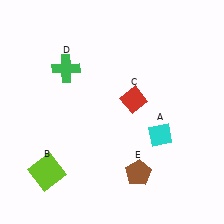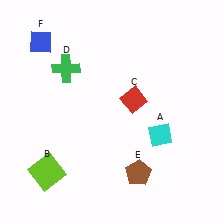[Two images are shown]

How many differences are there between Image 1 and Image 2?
There is 1 difference between the two images.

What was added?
A blue diamond (F) was added in Image 2.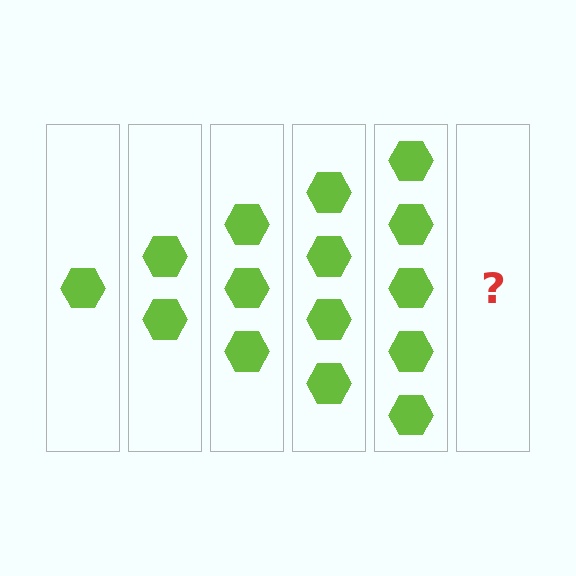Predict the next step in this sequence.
The next step is 6 hexagons.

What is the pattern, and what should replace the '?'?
The pattern is that each step adds one more hexagon. The '?' should be 6 hexagons.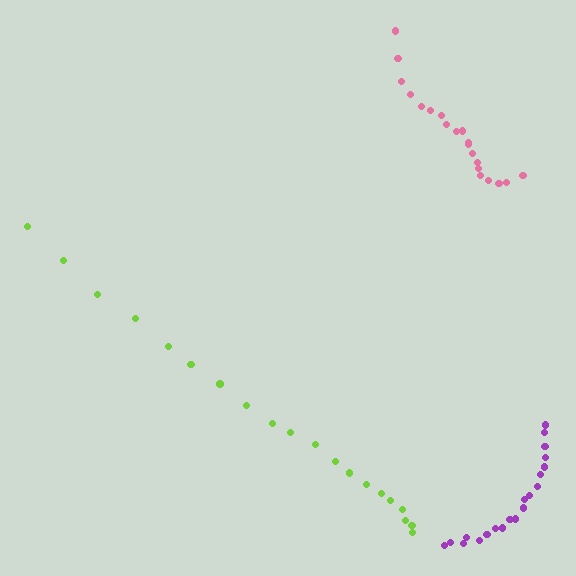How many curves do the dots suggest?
There are 3 distinct paths.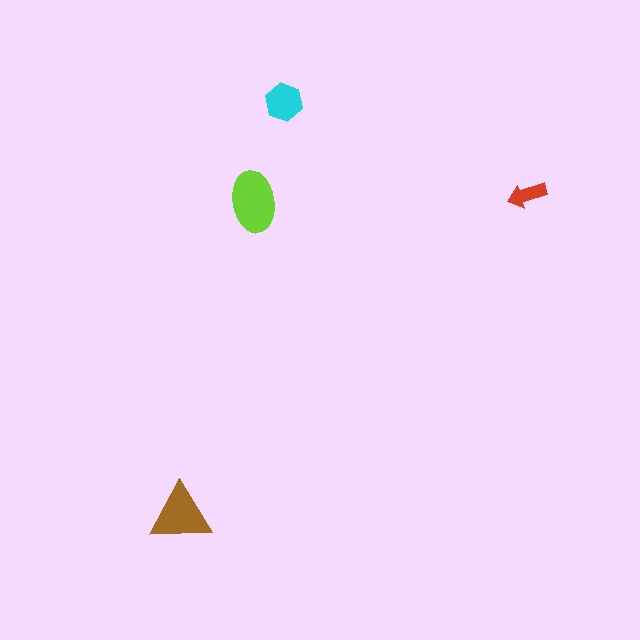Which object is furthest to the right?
The red arrow is rightmost.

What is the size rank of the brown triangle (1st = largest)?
2nd.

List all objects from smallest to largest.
The red arrow, the cyan hexagon, the brown triangle, the lime ellipse.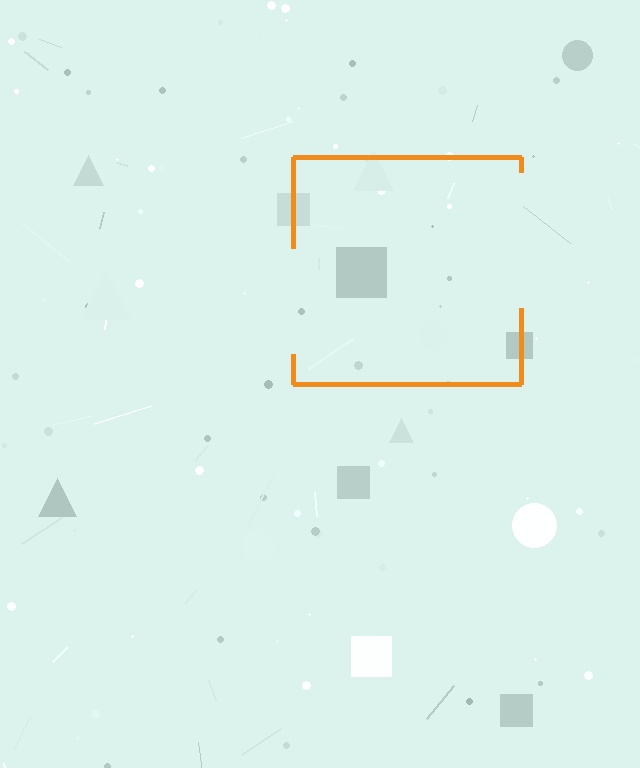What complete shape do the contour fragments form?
The contour fragments form a square.